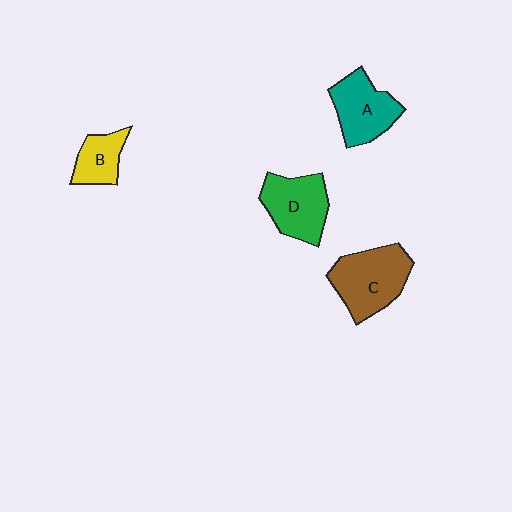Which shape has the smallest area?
Shape B (yellow).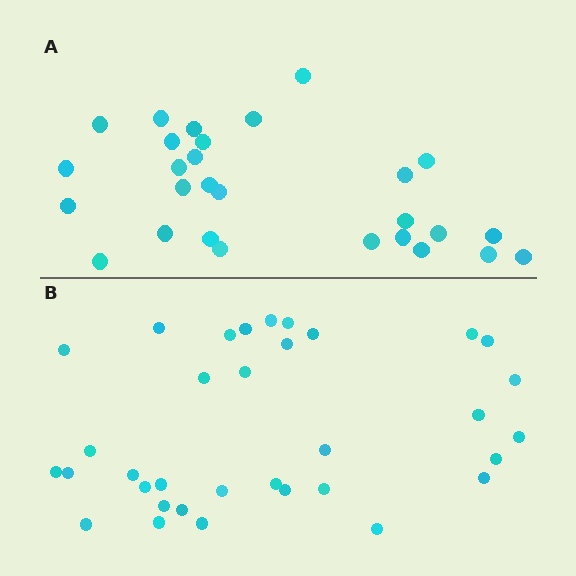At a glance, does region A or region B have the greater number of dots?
Region B (the bottom region) has more dots.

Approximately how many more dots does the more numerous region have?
Region B has about 6 more dots than region A.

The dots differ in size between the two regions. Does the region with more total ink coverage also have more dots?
No. Region A has more total ink coverage because its dots are larger, but region B actually contains more individual dots. Total area can be misleading — the number of items is what matters here.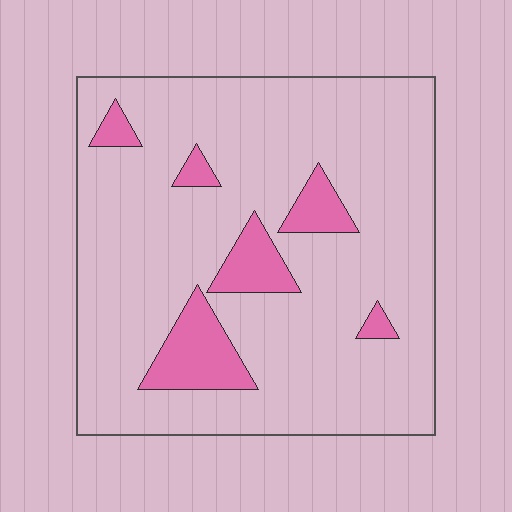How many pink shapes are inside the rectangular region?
6.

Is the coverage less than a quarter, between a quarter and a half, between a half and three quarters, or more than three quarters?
Less than a quarter.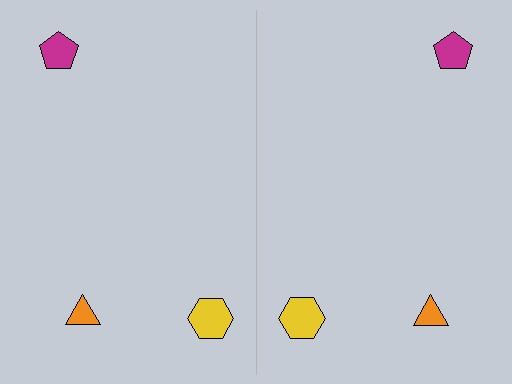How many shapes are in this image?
There are 6 shapes in this image.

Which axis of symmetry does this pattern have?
The pattern has a vertical axis of symmetry running through the center of the image.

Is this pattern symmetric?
Yes, this pattern has bilateral (reflection) symmetry.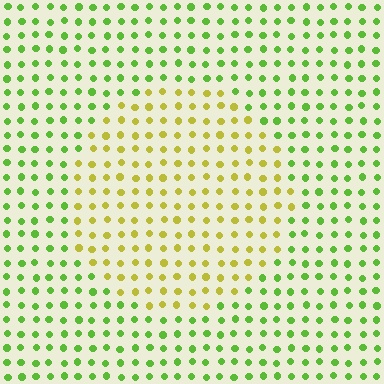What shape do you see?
I see a circle.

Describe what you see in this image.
The image is filled with small lime elements in a uniform arrangement. A circle-shaped region is visible where the elements are tinted to a slightly different hue, forming a subtle color boundary.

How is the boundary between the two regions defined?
The boundary is defined purely by a slight shift in hue (about 44 degrees). Spacing, size, and orientation are identical on both sides.